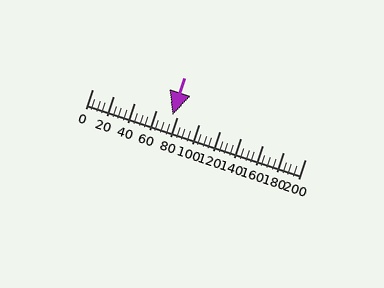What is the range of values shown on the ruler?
The ruler shows values from 0 to 200.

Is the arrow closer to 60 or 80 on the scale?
The arrow is closer to 80.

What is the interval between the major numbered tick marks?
The major tick marks are spaced 20 units apart.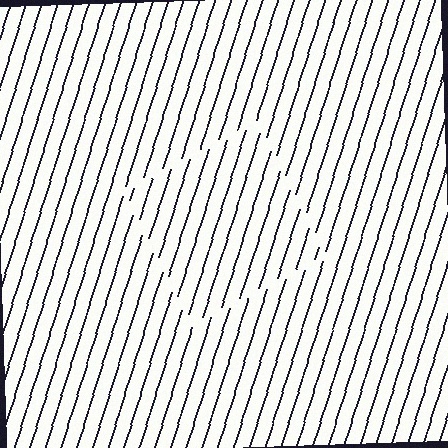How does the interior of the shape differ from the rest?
The interior of the shape contains the same grating, shifted by half a period — the contour is defined by the phase discontinuity where line-ends from the inner and outer gratings abut.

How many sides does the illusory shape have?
4 sides — the line-ends trace a square.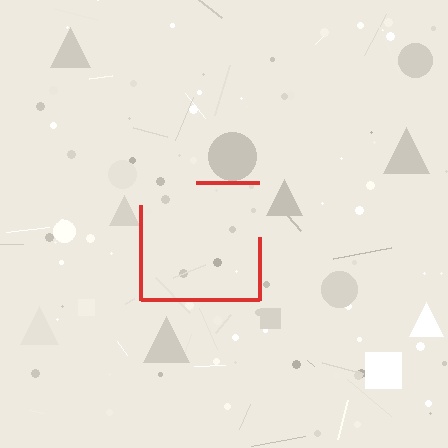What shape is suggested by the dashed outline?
The dashed outline suggests a square.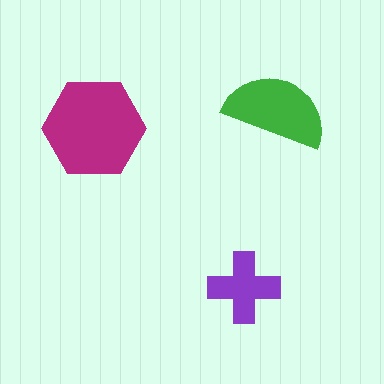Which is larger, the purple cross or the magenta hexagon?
The magenta hexagon.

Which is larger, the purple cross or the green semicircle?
The green semicircle.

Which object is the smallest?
The purple cross.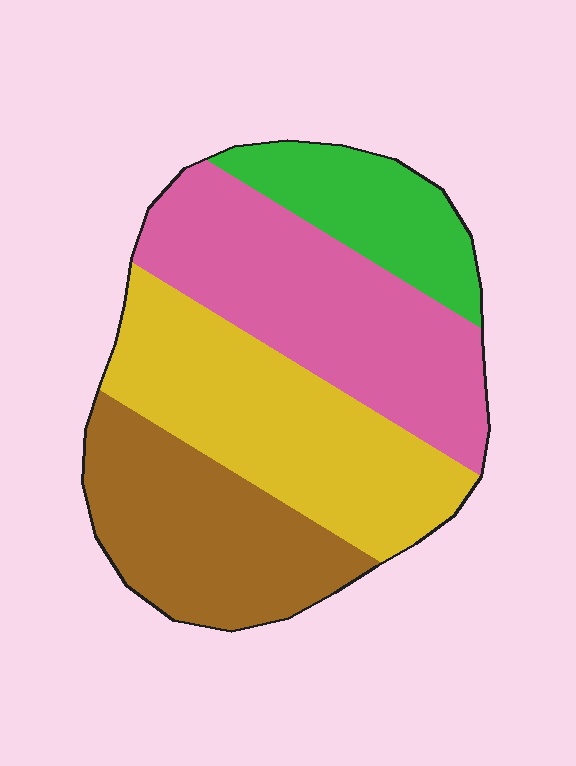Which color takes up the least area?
Green, at roughly 15%.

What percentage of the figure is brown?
Brown takes up about one quarter (1/4) of the figure.